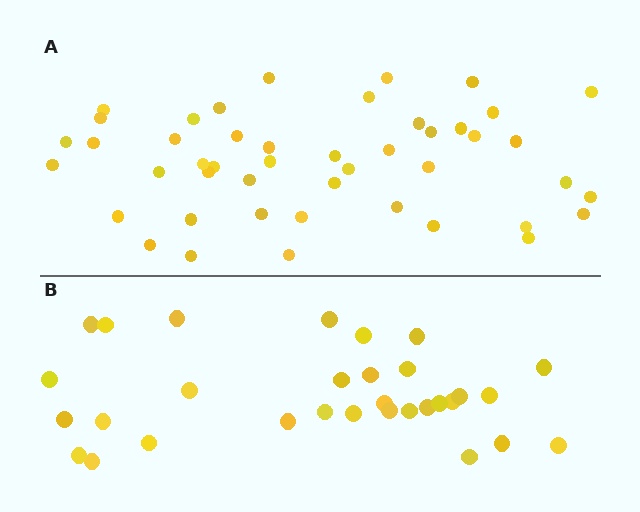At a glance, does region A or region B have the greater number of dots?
Region A (the top region) has more dots.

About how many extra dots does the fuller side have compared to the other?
Region A has approximately 15 more dots than region B.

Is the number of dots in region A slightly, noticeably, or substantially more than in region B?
Region A has substantially more. The ratio is roughly 1.5 to 1.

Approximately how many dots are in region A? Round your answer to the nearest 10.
About 50 dots. (The exact count is 46, which rounds to 50.)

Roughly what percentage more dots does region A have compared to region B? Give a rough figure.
About 50% more.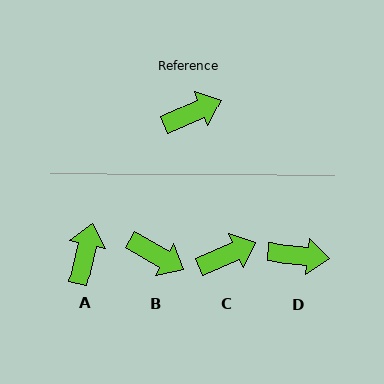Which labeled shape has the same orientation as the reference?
C.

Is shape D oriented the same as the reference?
No, it is off by about 29 degrees.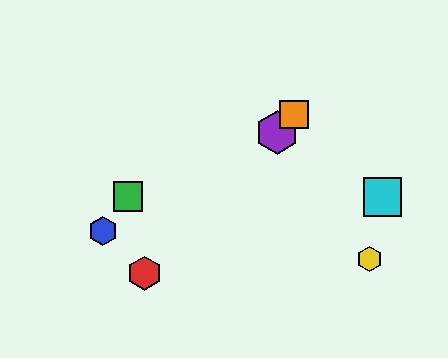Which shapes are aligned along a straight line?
The red hexagon, the purple hexagon, the orange square are aligned along a straight line.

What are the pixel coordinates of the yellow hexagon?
The yellow hexagon is at (369, 259).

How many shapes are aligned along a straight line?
3 shapes (the red hexagon, the purple hexagon, the orange square) are aligned along a straight line.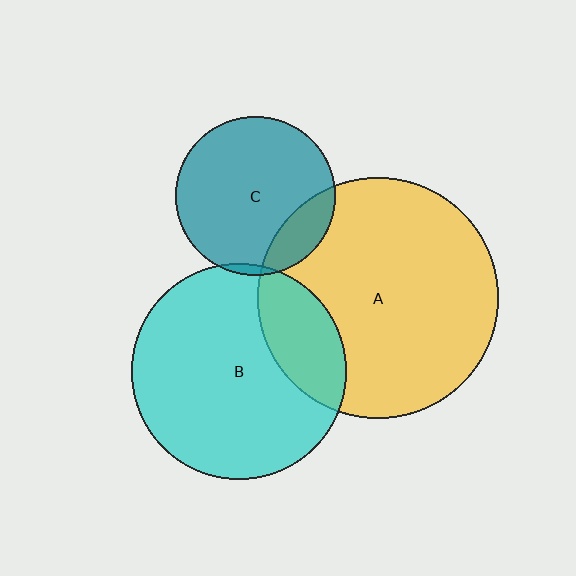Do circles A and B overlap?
Yes.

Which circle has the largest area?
Circle A (yellow).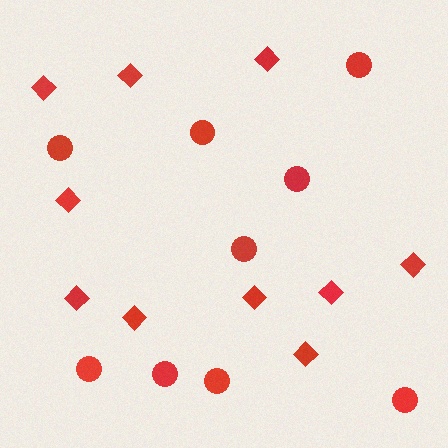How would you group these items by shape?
There are 2 groups: one group of circles (9) and one group of diamonds (10).